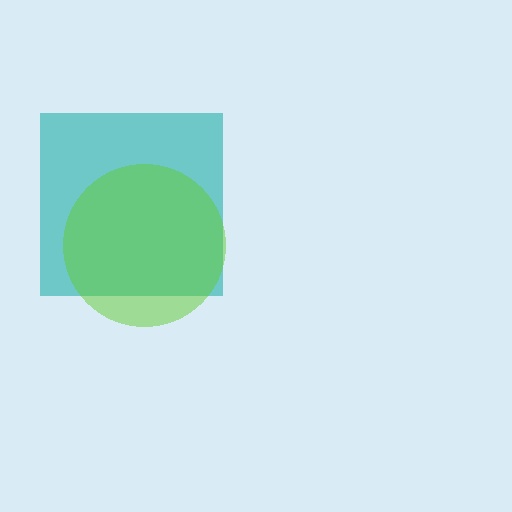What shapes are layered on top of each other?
The layered shapes are: a teal square, a lime circle.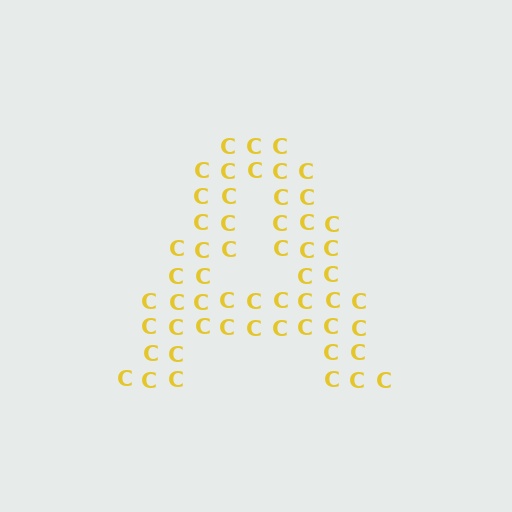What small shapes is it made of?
It is made of small letter C's.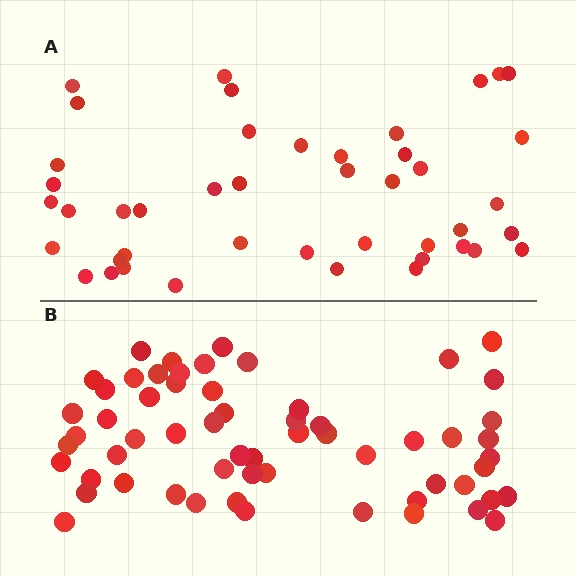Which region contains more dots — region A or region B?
Region B (the bottom region) has more dots.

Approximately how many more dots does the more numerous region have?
Region B has approximately 15 more dots than region A.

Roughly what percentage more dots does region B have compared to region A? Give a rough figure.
About 35% more.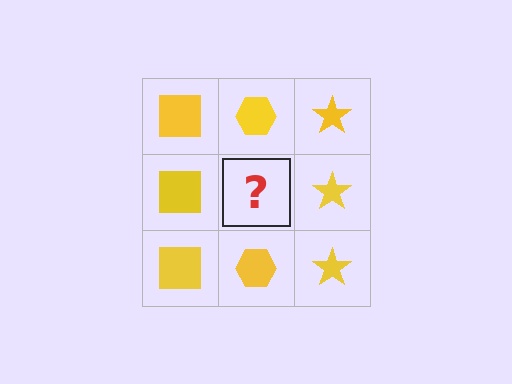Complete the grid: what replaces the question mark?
The question mark should be replaced with a yellow hexagon.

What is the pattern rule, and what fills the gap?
The rule is that each column has a consistent shape. The gap should be filled with a yellow hexagon.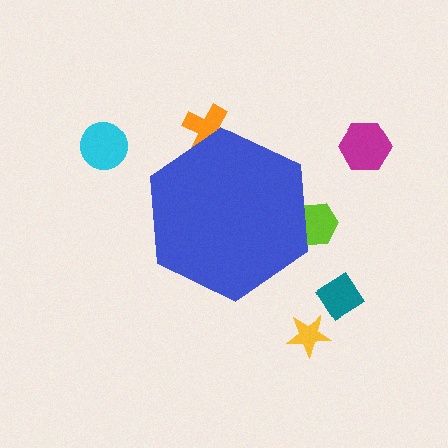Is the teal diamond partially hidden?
No, the teal diamond is fully visible.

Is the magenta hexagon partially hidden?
No, the magenta hexagon is fully visible.